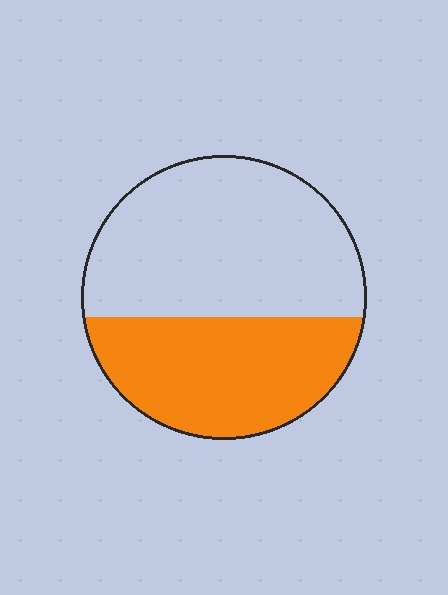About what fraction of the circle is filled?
About two fifths (2/5).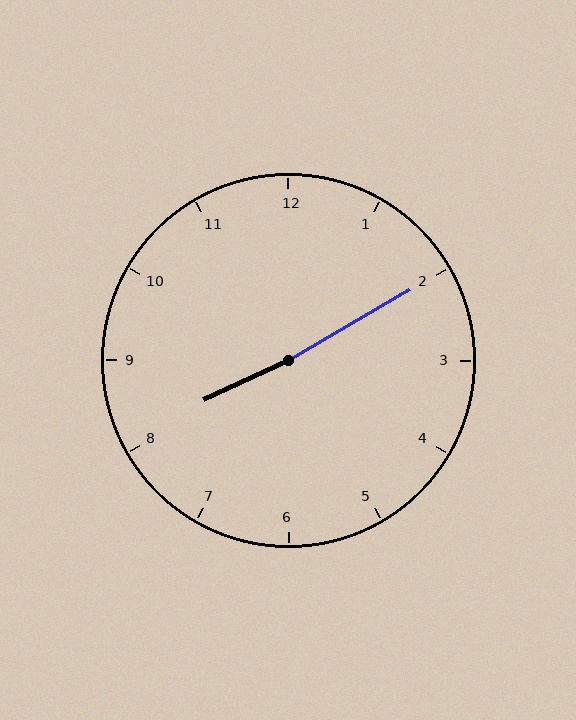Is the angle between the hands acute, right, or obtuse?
It is obtuse.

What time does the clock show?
8:10.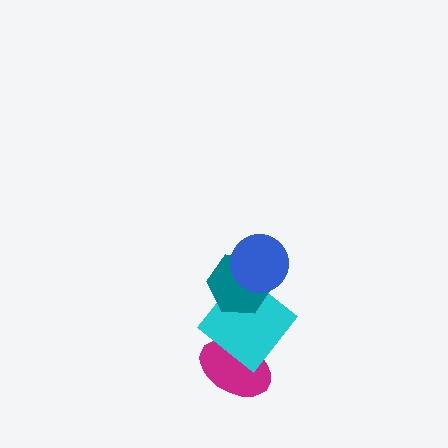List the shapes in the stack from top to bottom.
From top to bottom: the blue circle, the teal hexagon, the cyan diamond, the magenta ellipse.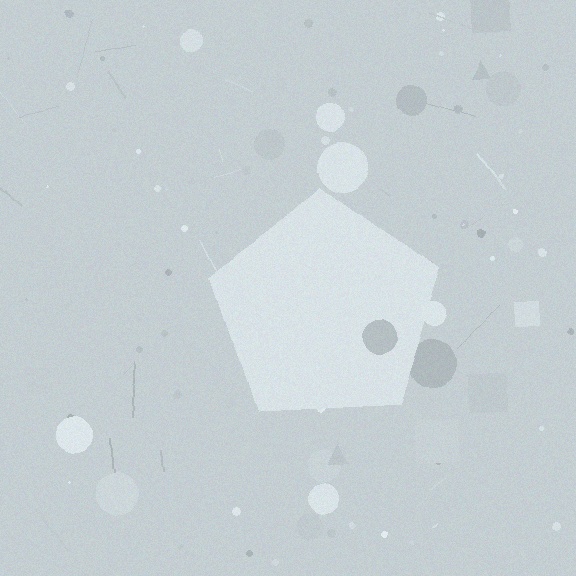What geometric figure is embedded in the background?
A pentagon is embedded in the background.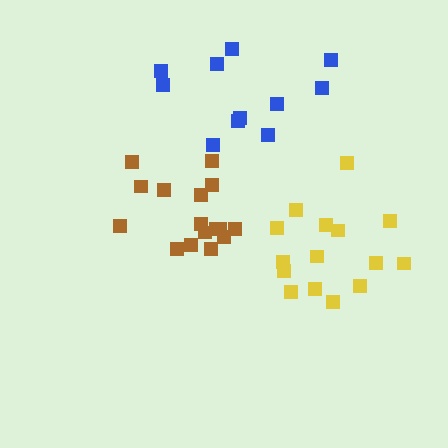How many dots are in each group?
Group 1: 11 dots, Group 2: 15 dots, Group 3: 16 dots (42 total).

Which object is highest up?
The blue cluster is topmost.